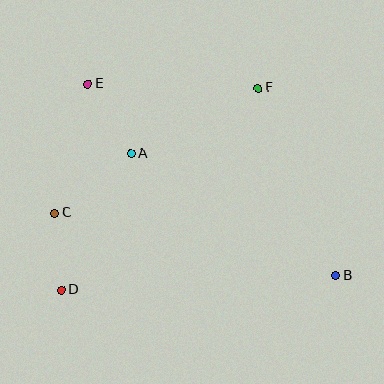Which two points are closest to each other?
Points C and D are closest to each other.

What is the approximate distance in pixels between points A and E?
The distance between A and E is approximately 81 pixels.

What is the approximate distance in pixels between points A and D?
The distance between A and D is approximately 153 pixels.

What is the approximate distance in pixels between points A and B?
The distance between A and B is approximately 238 pixels.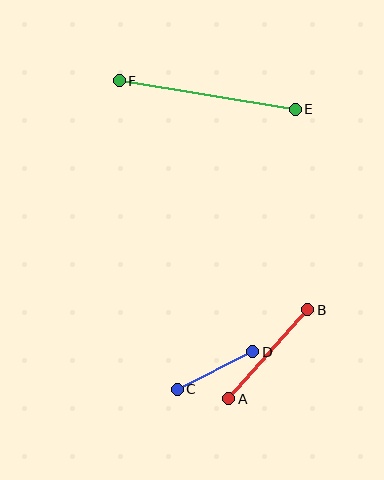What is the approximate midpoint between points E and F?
The midpoint is at approximately (207, 95) pixels.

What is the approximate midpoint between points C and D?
The midpoint is at approximately (215, 370) pixels.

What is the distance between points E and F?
The distance is approximately 179 pixels.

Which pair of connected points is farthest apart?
Points E and F are farthest apart.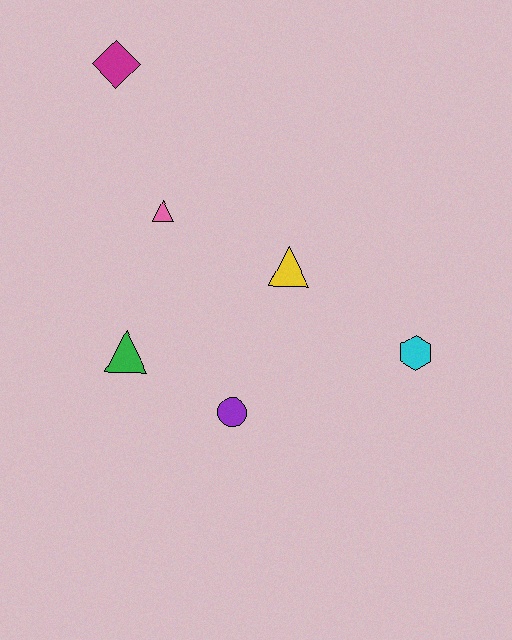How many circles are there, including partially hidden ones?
There is 1 circle.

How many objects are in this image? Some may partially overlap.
There are 6 objects.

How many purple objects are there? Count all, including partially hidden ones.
There is 1 purple object.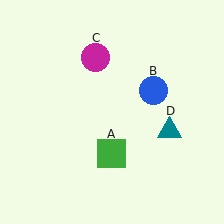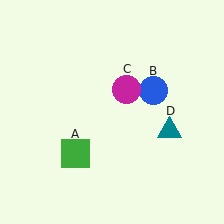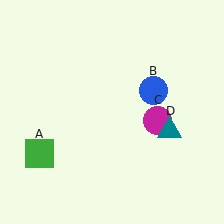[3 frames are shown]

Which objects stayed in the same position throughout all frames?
Blue circle (object B) and teal triangle (object D) remained stationary.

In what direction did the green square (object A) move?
The green square (object A) moved left.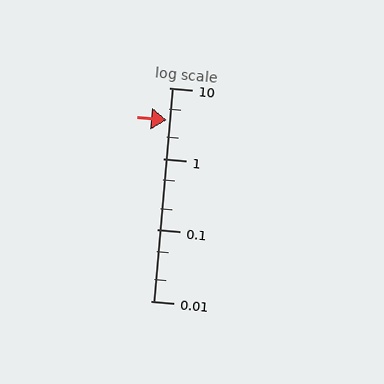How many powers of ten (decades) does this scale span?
The scale spans 3 decades, from 0.01 to 10.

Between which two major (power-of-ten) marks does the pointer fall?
The pointer is between 1 and 10.